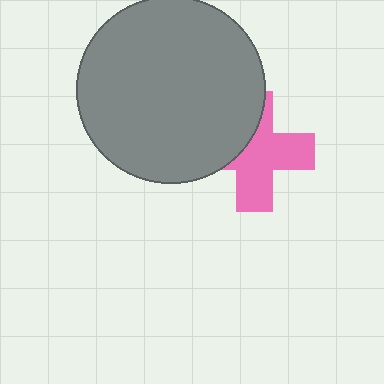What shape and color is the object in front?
The object in front is a gray circle.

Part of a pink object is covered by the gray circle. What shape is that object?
It is a cross.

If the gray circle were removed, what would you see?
You would see the complete pink cross.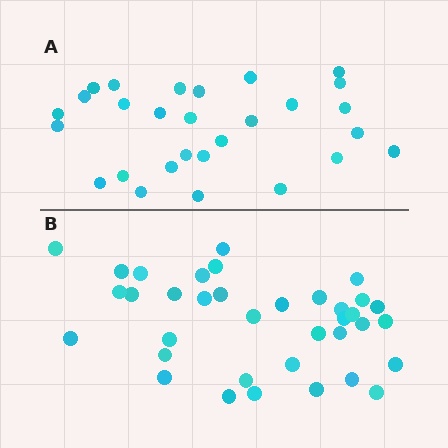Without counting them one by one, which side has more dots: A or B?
Region B (the bottom region) has more dots.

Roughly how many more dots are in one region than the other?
Region B has roughly 8 or so more dots than region A.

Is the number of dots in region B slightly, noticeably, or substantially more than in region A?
Region B has noticeably more, but not dramatically so. The ratio is roughly 1.3 to 1.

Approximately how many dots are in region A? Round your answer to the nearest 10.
About 30 dots. (The exact count is 28, which rounds to 30.)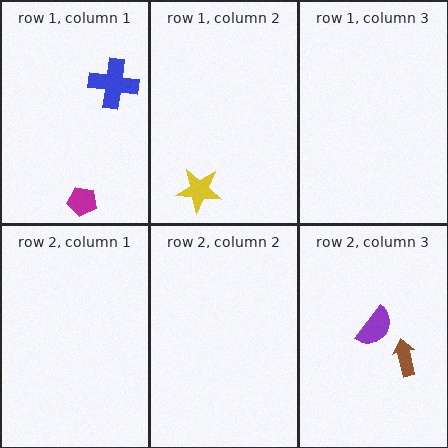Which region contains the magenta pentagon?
The row 1, column 1 region.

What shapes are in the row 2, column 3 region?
The purple semicircle, the brown arrow.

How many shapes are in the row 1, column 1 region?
2.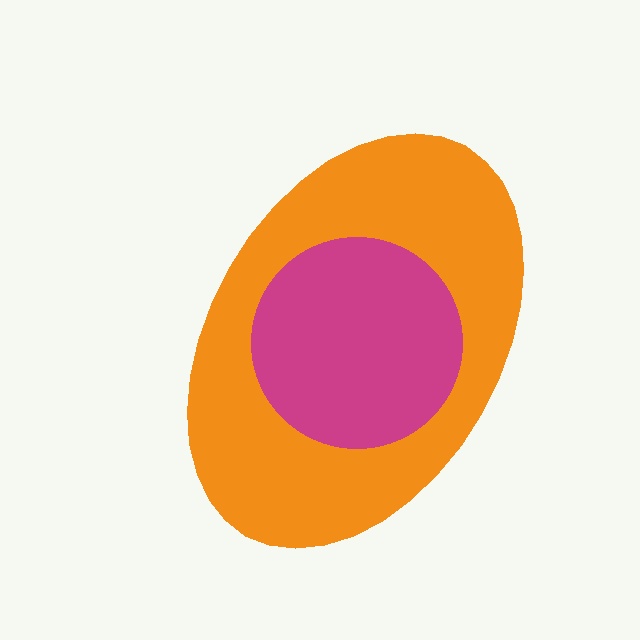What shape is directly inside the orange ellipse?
The magenta circle.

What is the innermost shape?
The magenta circle.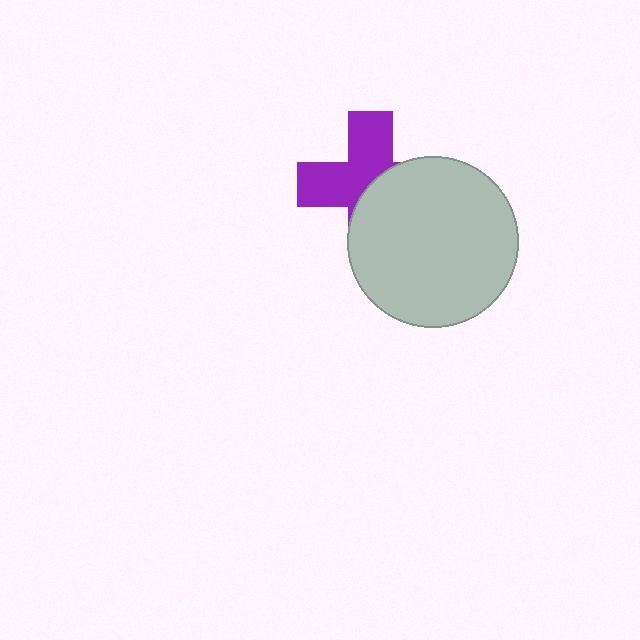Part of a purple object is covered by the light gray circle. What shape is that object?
It is a cross.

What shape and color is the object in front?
The object in front is a light gray circle.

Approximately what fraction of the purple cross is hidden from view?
Roughly 49% of the purple cross is hidden behind the light gray circle.